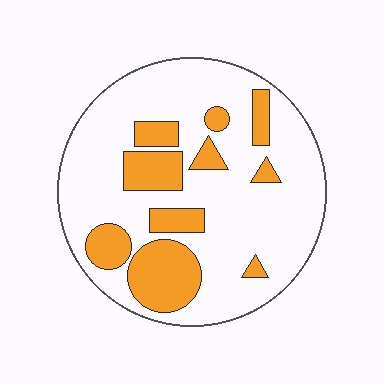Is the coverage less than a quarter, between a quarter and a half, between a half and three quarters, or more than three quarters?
Less than a quarter.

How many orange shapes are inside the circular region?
10.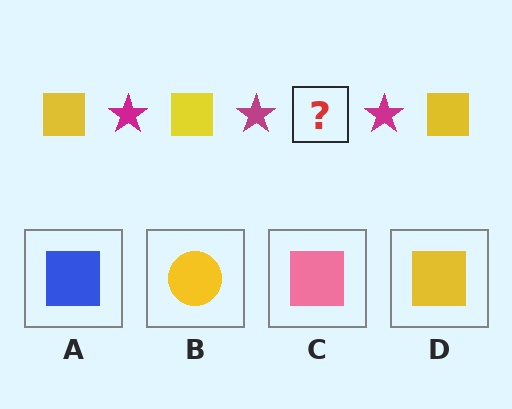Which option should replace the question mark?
Option D.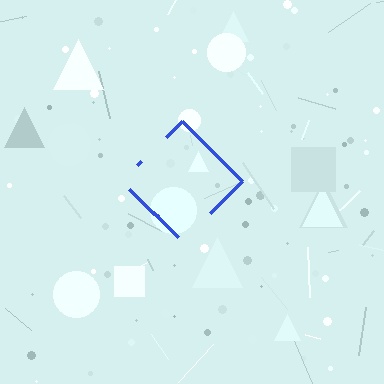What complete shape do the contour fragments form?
The contour fragments form a diamond.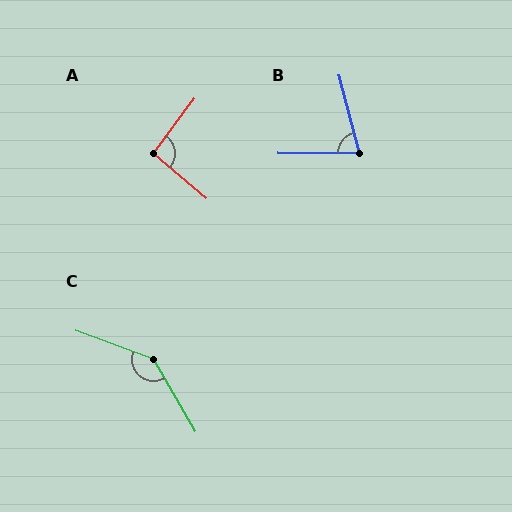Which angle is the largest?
C, at approximately 140 degrees.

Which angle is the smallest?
B, at approximately 75 degrees.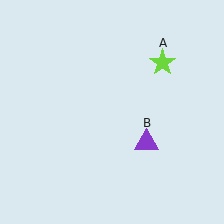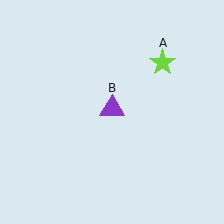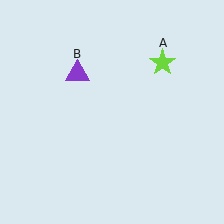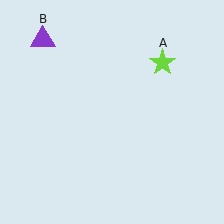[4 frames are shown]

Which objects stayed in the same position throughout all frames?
Lime star (object A) remained stationary.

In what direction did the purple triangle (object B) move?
The purple triangle (object B) moved up and to the left.